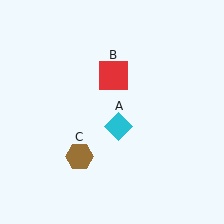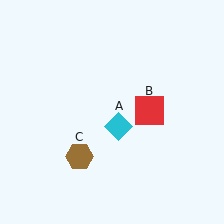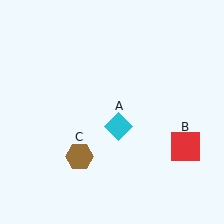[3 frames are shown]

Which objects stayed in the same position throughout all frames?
Cyan diamond (object A) and brown hexagon (object C) remained stationary.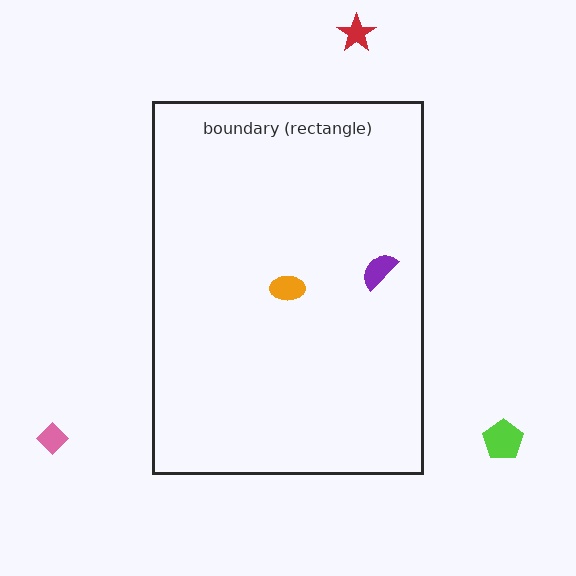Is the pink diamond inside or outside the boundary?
Outside.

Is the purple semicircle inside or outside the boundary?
Inside.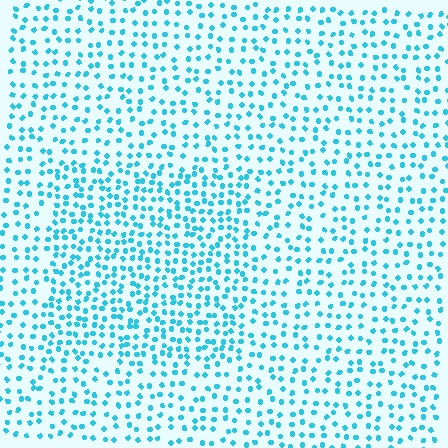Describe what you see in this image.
The image contains small cyan elements arranged at two different densities. A rectangle-shaped region is visible where the elements are more densely packed than the surrounding area.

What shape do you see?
I see a rectangle.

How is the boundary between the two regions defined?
The boundary is defined by a change in element density (approximately 1.6x ratio). All elements are the same color, size, and shape.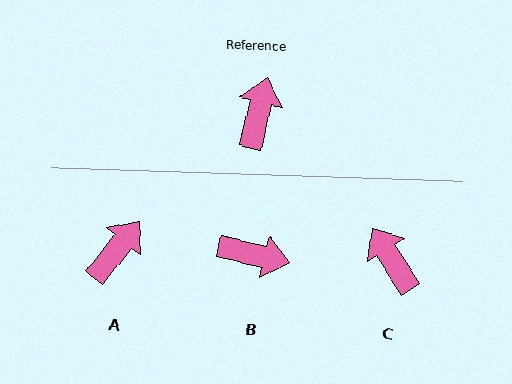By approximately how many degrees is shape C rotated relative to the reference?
Approximately 46 degrees counter-clockwise.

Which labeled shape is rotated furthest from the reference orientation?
B, about 90 degrees away.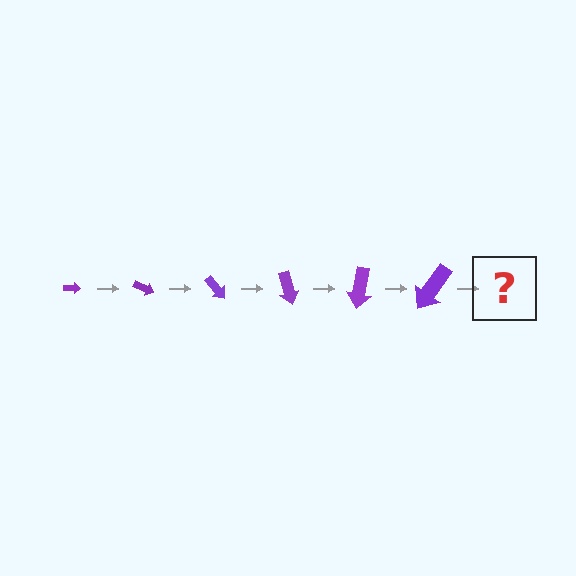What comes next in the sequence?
The next element should be an arrow, larger than the previous one and rotated 150 degrees from the start.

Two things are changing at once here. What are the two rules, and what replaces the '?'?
The two rules are that the arrow grows larger each step and it rotates 25 degrees each step. The '?' should be an arrow, larger than the previous one and rotated 150 degrees from the start.